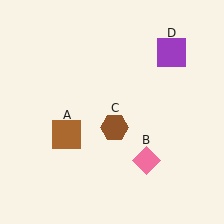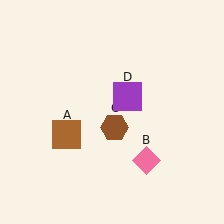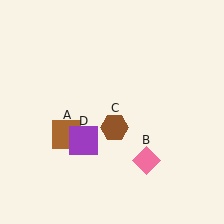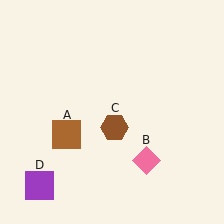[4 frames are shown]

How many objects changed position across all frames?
1 object changed position: purple square (object D).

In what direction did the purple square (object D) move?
The purple square (object D) moved down and to the left.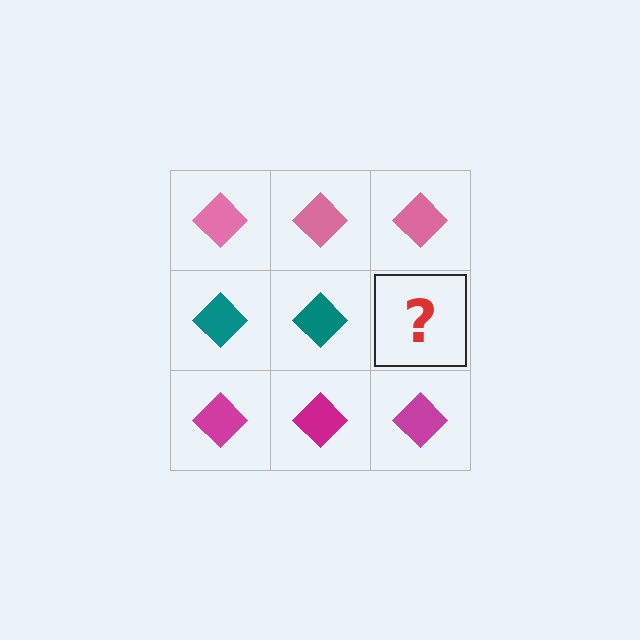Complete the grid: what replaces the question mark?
The question mark should be replaced with a teal diamond.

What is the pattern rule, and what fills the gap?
The rule is that each row has a consistent color. The gap should be filled with a teal diamond.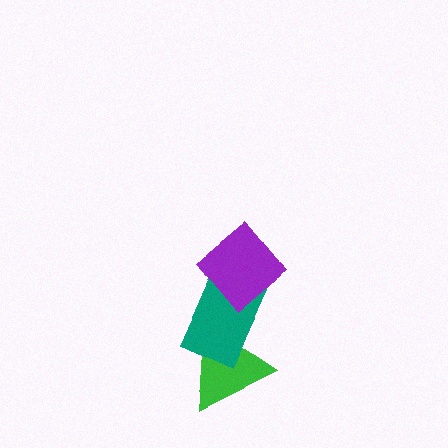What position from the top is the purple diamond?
The purple diamond is 1st from the top.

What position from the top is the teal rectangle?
The teal rectangle is 2nd from the top.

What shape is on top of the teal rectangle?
The purple diamond is on top of the teal rectangle.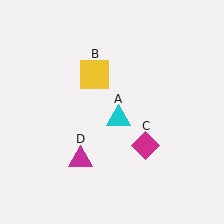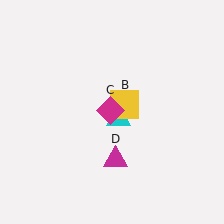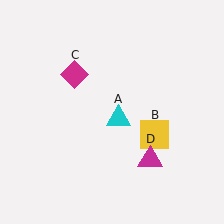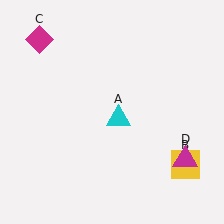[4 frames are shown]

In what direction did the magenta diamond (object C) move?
The magenta diamond (object C) moved up and to the left.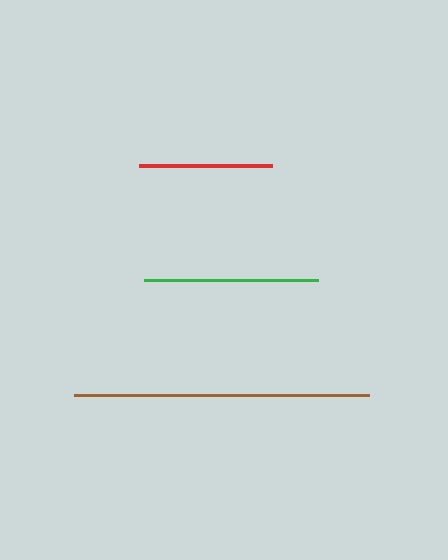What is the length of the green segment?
The green segment is approximately 175 pixels long.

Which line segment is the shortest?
The red line is the shortest at approximately 133 pixels.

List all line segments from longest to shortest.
From longest to shortest: brown, green, red.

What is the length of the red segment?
The red segment is approximately 133 pixels long.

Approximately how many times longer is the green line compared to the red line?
The green line is approximately 1.3 times the length of the red line.